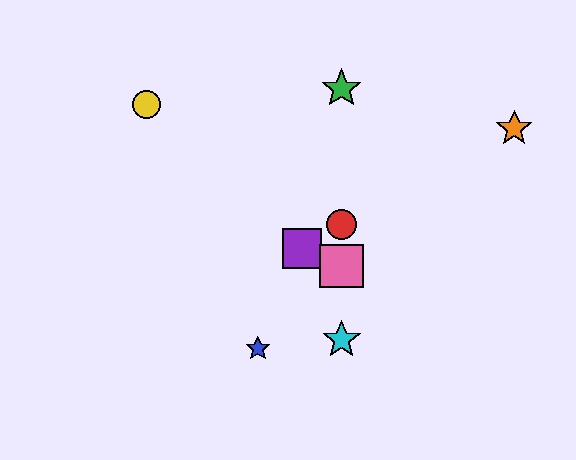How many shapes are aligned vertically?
4 shapes (the red circle, the green star, the cyan star, the pink square) are aligned vertically.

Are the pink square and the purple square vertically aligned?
No, the pink square is at x≈342 and the purple square is at x≈302.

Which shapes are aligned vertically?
The red circle, the green star, the cyan star, the pink square are aligned vertically.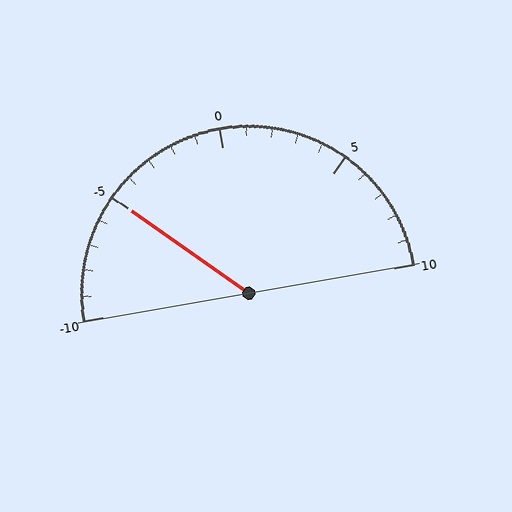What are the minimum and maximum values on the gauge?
The gauge ranges from -10 to 10.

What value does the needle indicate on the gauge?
The needle indicates approximately -5.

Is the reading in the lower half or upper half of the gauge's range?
The reading is in the lower half of the range (-10 to 10).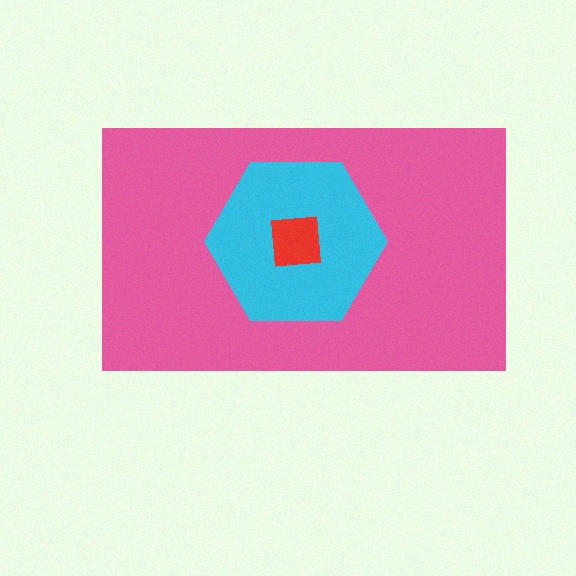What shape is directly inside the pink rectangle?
The cyan hexagon.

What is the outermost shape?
The pink rectangle.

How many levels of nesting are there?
3.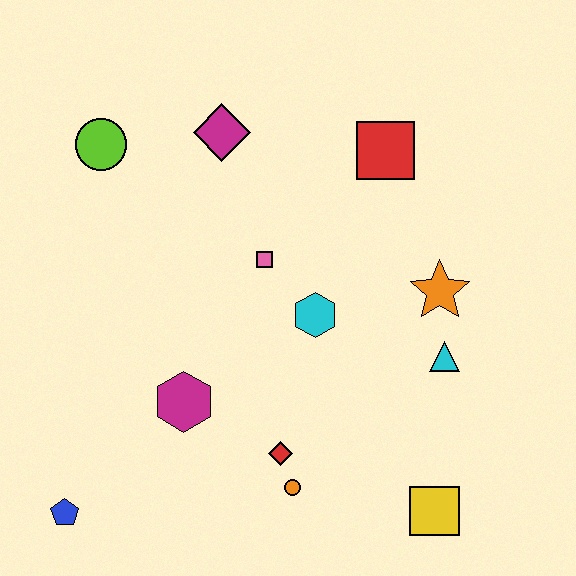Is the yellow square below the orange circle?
Yes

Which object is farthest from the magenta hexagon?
The red square is farthest from the magenta hexagon.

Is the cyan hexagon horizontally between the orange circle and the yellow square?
Yes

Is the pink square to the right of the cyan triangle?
No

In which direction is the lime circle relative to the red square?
The lime circle is to the left of the red square.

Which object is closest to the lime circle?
The magenta diamond is closest to the lime circle.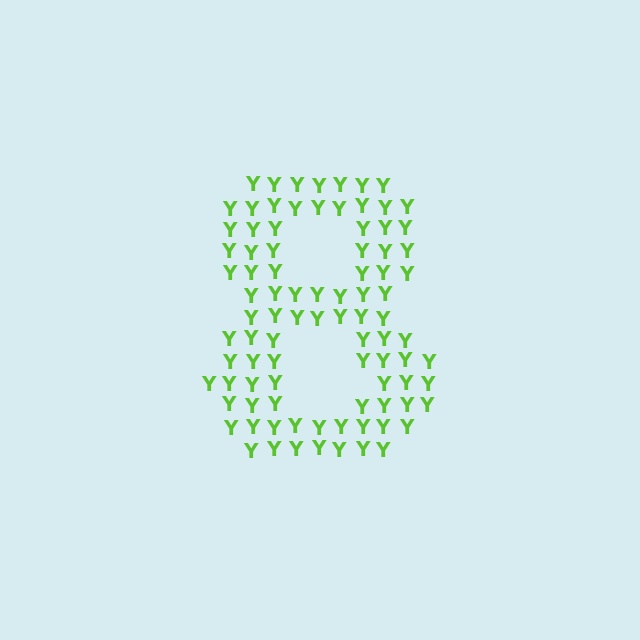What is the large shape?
The large shape is the digit 8.